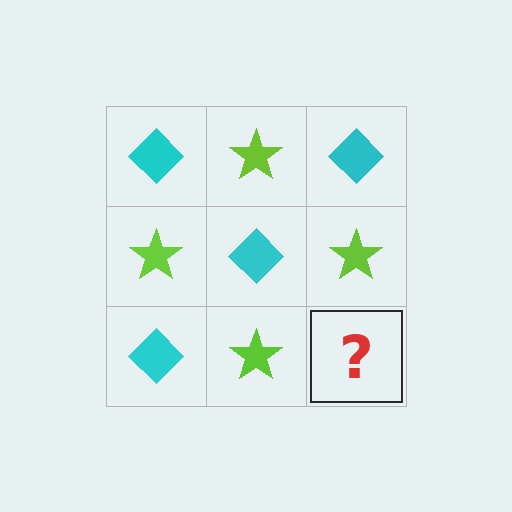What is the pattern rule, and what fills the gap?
The rule is that it alternates cyan diamond and lime star in a checkerboard pattern. The gap should be filled with a cyan diamond.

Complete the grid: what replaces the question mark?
The question mark should be replaced with a cyan diamond.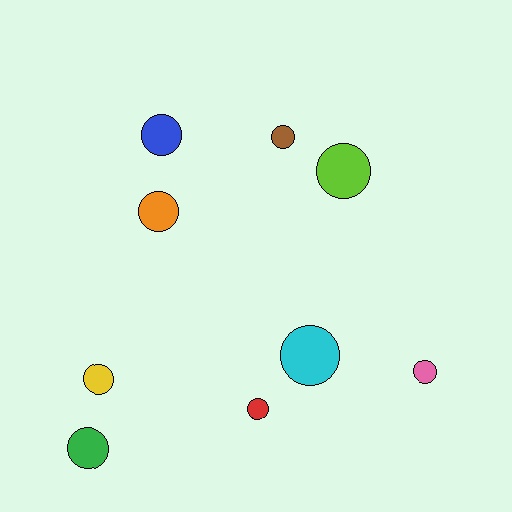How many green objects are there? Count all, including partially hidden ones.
There is 1 green object.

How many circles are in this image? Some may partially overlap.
There are 9 circles.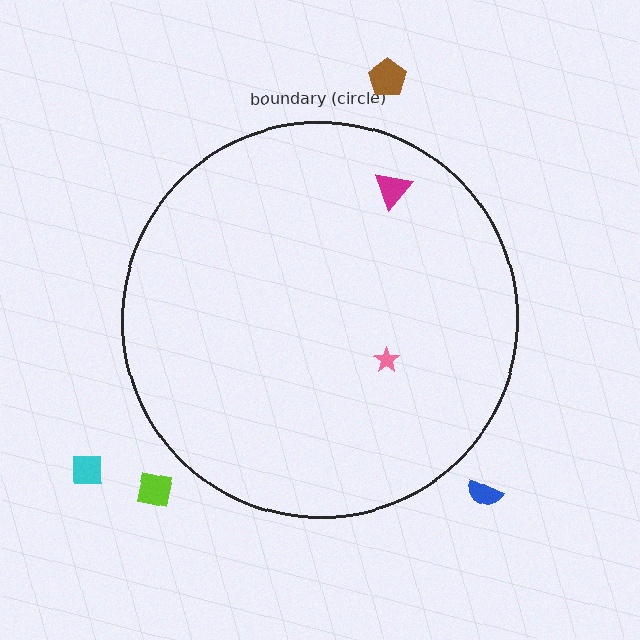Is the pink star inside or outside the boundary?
Inside.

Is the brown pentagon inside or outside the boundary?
Outside.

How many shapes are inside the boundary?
2 inside, 4 outside.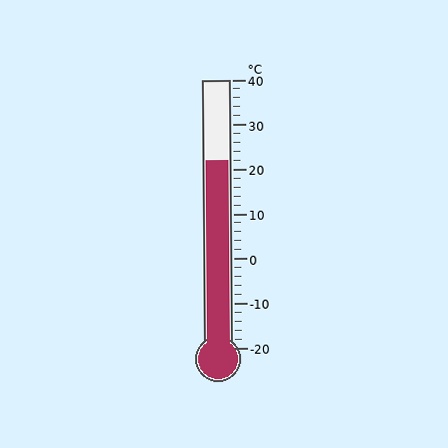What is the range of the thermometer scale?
The thermometer scale ranges from -20°C to 40°C.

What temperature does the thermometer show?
The thermometer shows approximately 22°C.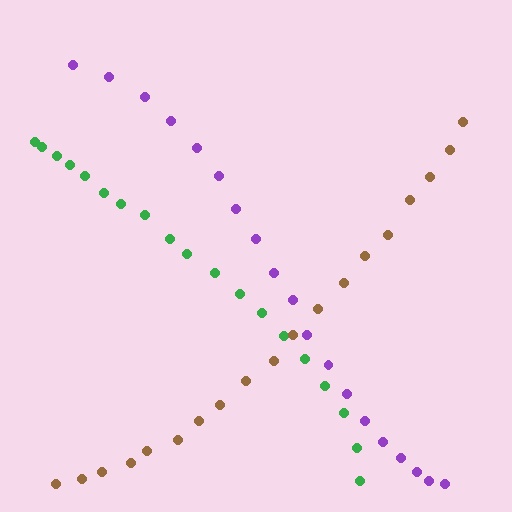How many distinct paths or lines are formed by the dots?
There are 3 distinct paths.